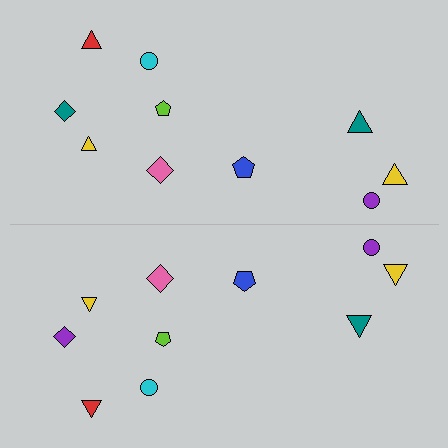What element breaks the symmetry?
The purple diamond on the bottom side breaks the symmetry — its mirror counterpart is teal.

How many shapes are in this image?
There are 20 shapes in this image.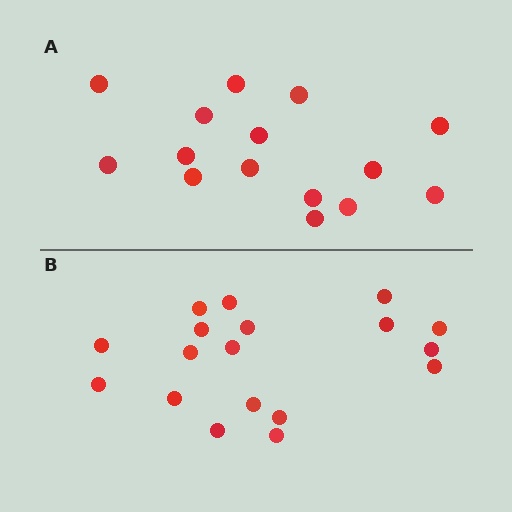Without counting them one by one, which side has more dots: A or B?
Region B (the bottom region) has more dots.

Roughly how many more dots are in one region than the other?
Region B has just a few more — roughly 2 or 3 more dots than region A.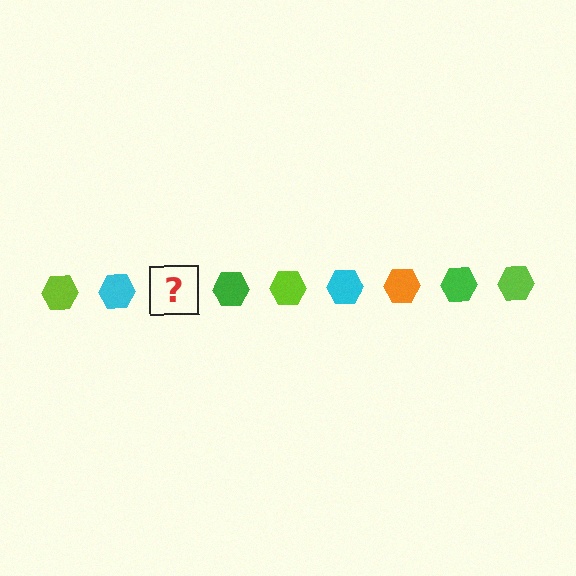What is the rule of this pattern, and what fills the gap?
The rule is that the pattern cycles through lime, cyan, orange, green hexagons. The gap should be filled with an orange hexagon.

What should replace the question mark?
The question mark should be replaced with an orange hexagon.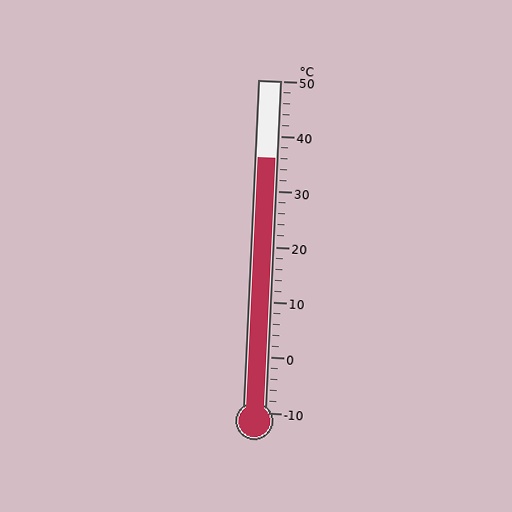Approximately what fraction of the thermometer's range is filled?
The thermometer is filled to approximately 75% of its range.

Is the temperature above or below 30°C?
The temperature is above 30°C.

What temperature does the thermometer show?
The thermometer shows approximately 36°C.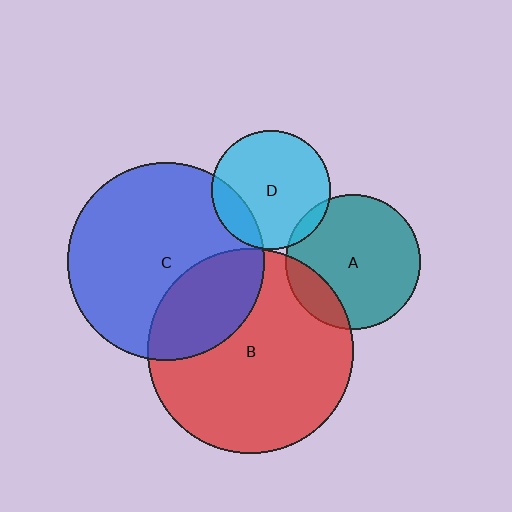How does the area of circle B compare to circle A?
Approximately 2.3 times.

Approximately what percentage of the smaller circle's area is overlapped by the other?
Approximately 30%.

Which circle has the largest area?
Circle B (red).